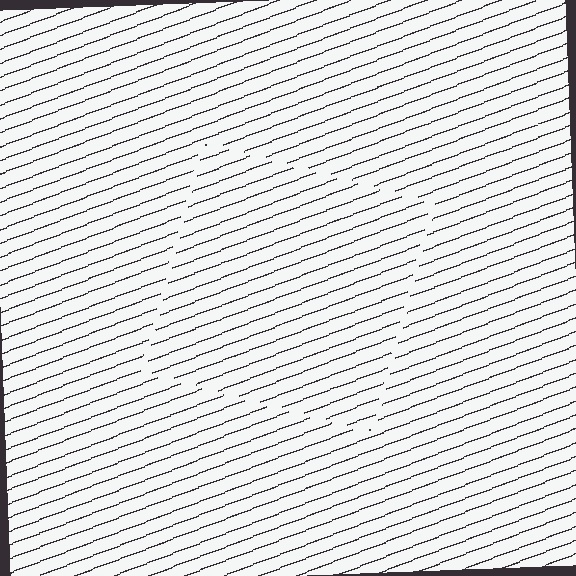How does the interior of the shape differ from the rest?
The interior of the shape contains the same grating, shifted by half a period — the contour is defined by the phase discontinuity where line-ends from the inner and outer gratings abut.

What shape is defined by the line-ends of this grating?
An illusory square. The interior of the shape contains the same grating, shifted by half a period — the contour is defined by the phase discontinuity where line-ends from the inner and outer gratings abut.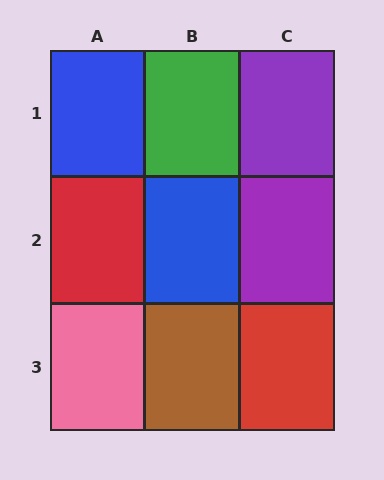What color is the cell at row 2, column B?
Blue.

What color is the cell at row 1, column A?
Blue.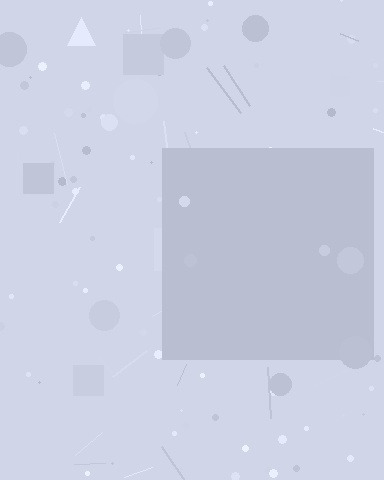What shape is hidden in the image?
A square is hidden in the image.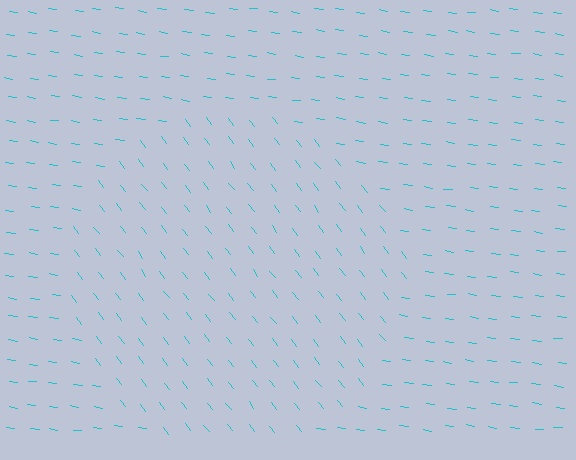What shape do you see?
I see a circle.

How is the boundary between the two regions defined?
The boundary is defined purely by a change in line orientation (approximately 45 degrees difference). All lines are the same color and thickness.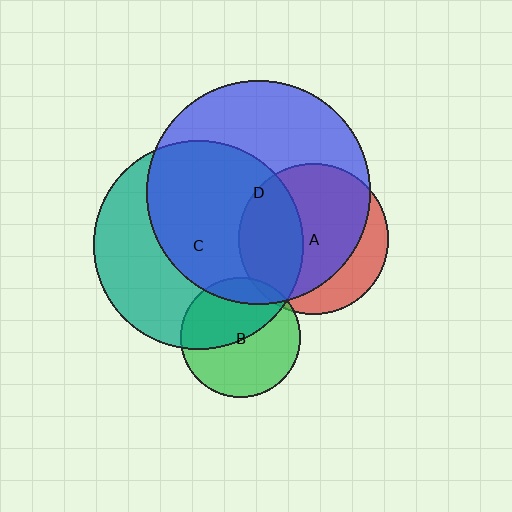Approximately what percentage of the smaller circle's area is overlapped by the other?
Approximately 75%.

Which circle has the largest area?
Circle D (blue).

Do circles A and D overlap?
Yes.